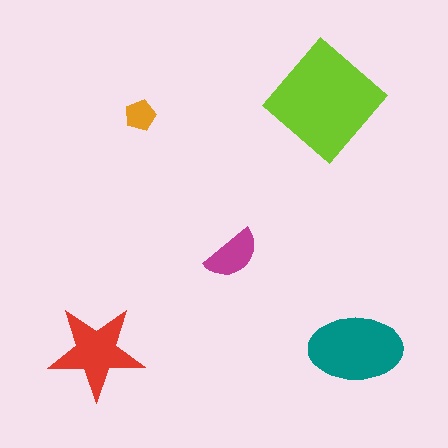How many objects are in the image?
There are 5 objects in the image.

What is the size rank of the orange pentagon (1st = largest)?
5th.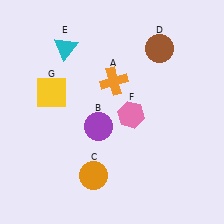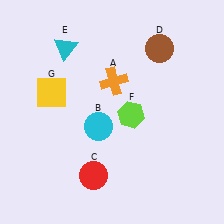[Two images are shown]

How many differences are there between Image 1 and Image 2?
There are 3 differences between the two images.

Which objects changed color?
B changed from purple to cyan. C changed from orange to red. F changed from pink to lime.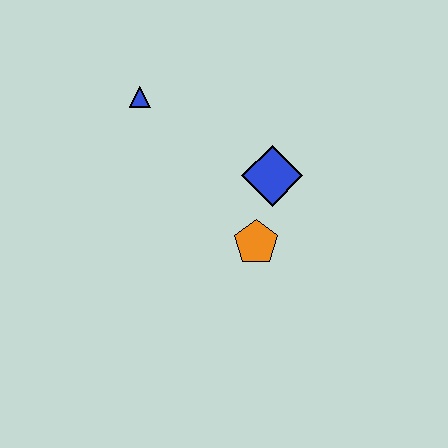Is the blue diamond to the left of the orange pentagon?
No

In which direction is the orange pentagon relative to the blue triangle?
The orange pentagon is below the blue triangle.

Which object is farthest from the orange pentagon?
The blue triangle is farthest from the orange pentagon.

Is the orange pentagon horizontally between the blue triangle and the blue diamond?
Yes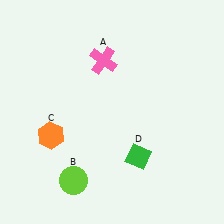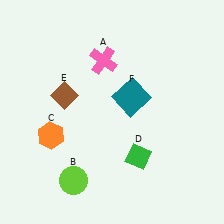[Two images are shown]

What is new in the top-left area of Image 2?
A brown diamond (E) was added in the top-left area of Image 2.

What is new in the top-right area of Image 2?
A teal square (F) was added in the top-right area of Image 2.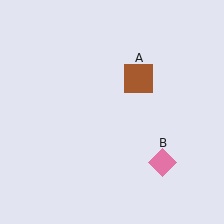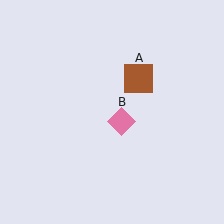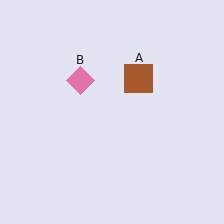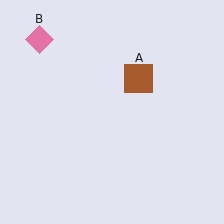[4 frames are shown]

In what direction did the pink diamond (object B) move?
The pink diamond (object B) moved up and to the left.